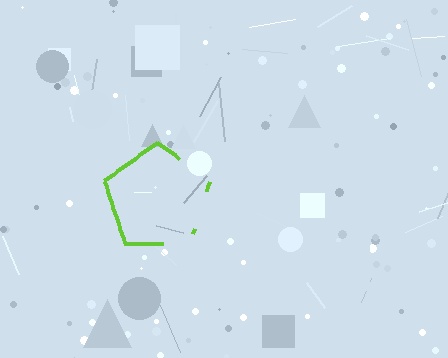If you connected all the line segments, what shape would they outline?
They would outline a pentagon.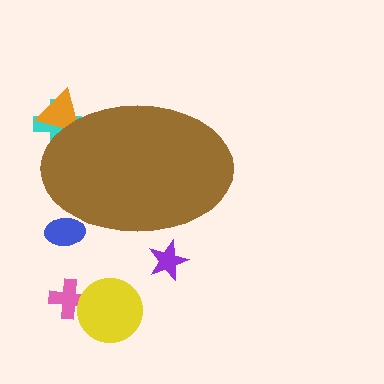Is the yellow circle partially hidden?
No, the yellow circle is fully visible.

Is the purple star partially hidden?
Yes, the purple star is partially hidden behind the brown ellipse.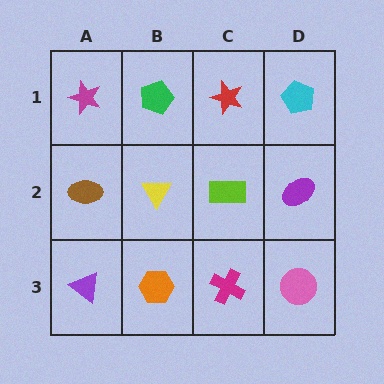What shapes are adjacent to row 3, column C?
A lime rectangle (row 2, column C), an orange hexagon (row 3, column B), a pink circle (row 3, column D).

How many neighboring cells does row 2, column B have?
4.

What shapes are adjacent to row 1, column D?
A purple ellipse (row 2, column D), a red star (row 1, column C).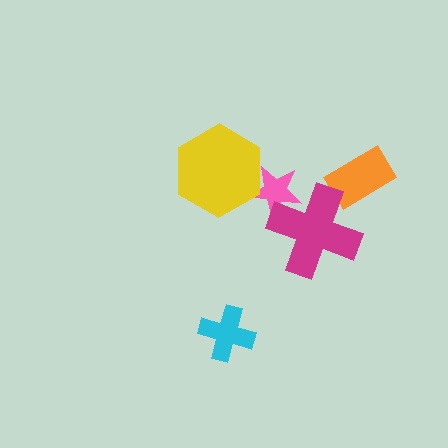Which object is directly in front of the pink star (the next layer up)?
The yellow hexagon is directly in front of the pink star.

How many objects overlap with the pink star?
2 objects overlap with the pink star.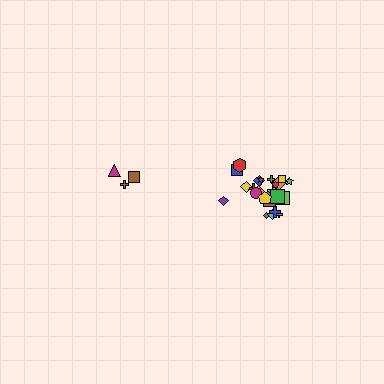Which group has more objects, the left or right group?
The right group.